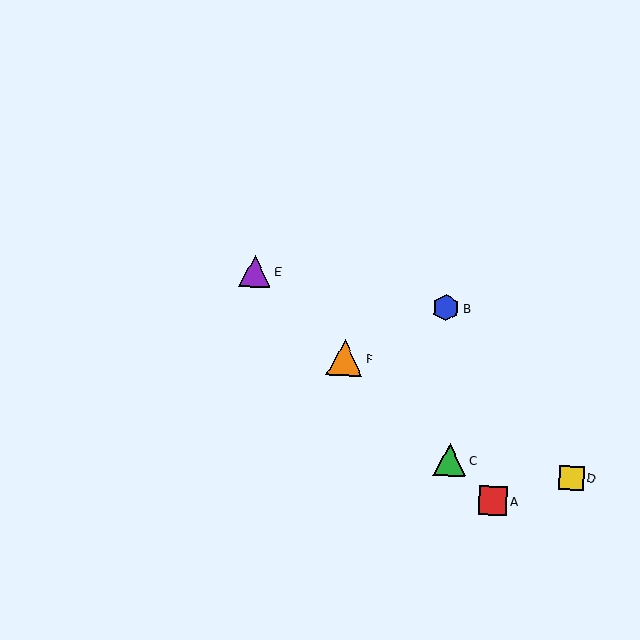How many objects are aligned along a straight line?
4 objects (A, C, E, F) are aligned along a straight line.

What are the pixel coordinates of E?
Object E is at (255, 271).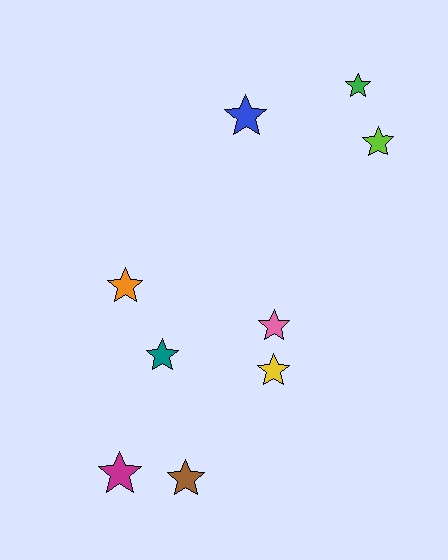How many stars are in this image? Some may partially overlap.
There are 9 stars.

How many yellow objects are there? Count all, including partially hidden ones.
There is 1 yellow object.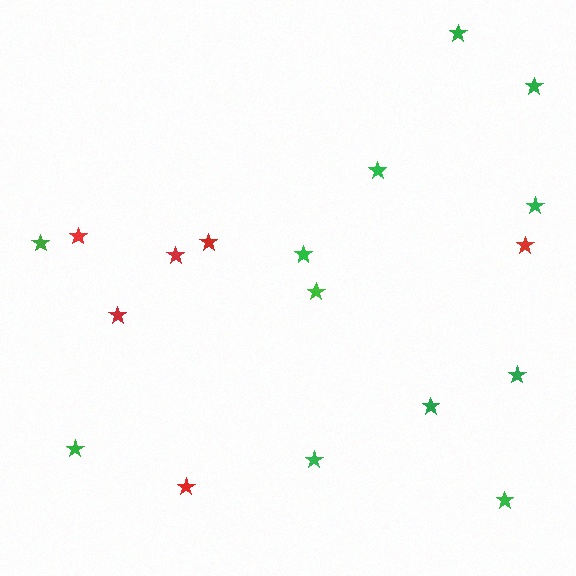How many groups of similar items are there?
There are 2 groups: one group of green stars (12) and one group of red stars (6).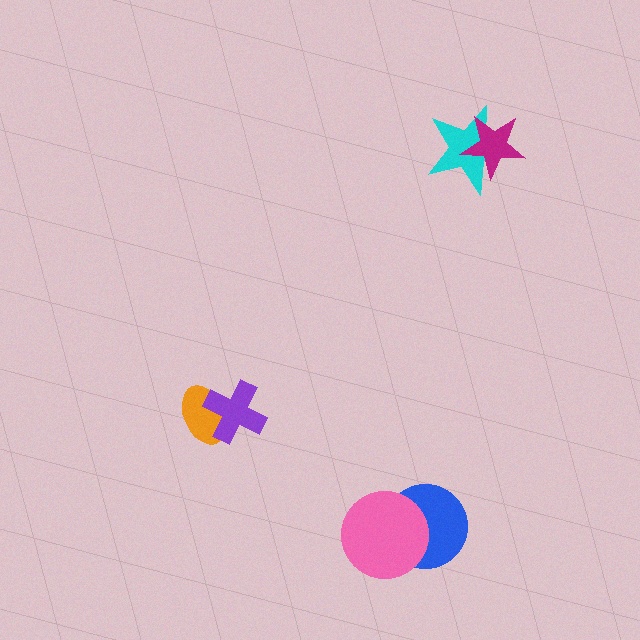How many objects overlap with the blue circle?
1 object overlaps with the blue circle.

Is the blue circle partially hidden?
Yes, it is partially covered by another shape.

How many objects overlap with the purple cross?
1 object overlaps with the purple cross.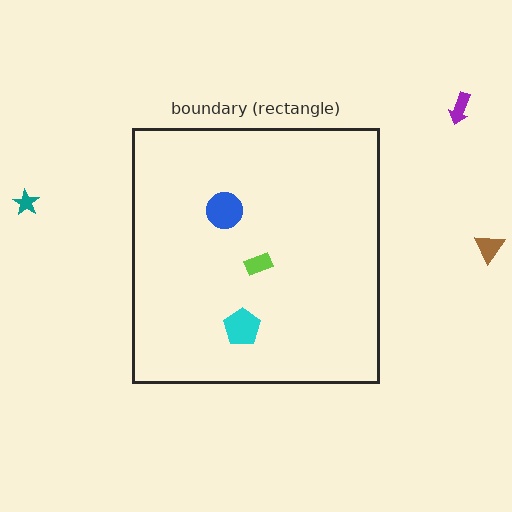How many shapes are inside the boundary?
3 inside, 3 outside.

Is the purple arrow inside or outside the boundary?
Outside.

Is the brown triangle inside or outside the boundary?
Outside.